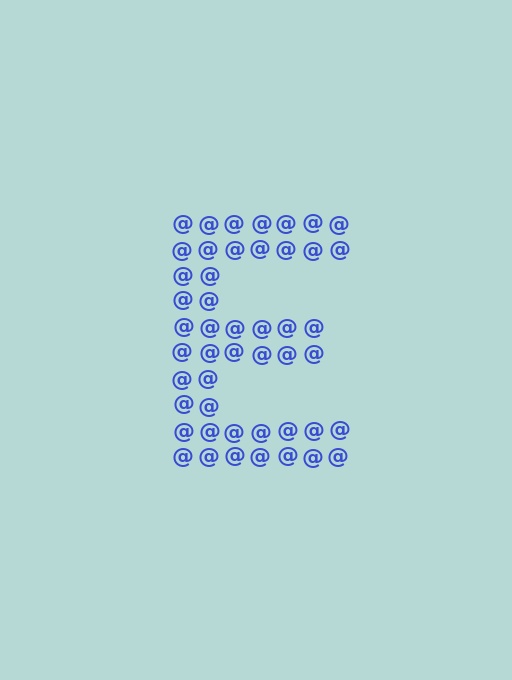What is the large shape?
The large shape is the letter E.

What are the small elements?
The small elements are at signs.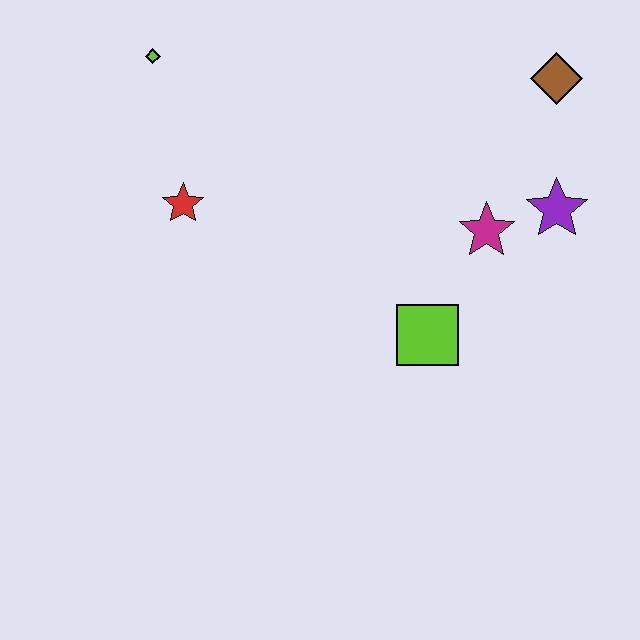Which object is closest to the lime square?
The magenta star is closest to the lime square.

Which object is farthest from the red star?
The brown diamond is farthest from the red star.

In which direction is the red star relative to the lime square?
The red star is to the left of the lime square.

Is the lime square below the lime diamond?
Yes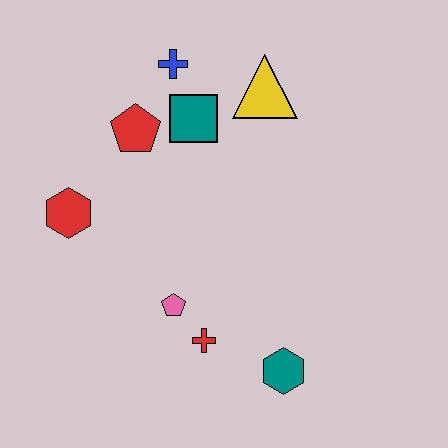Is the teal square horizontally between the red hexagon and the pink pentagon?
No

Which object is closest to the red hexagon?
The red pentagon is closest to the red hexagon.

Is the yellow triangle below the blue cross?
Yes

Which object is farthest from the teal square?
The teal hexagon is farthest from the teal square.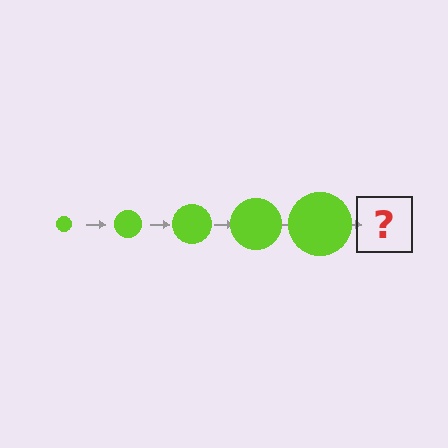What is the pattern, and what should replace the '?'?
The pattern is that the circle gets progressively larger each step. The '?' should be a lime circle, larger than the previous one.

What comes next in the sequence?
The next element should be a lime circle, larger than the previous one.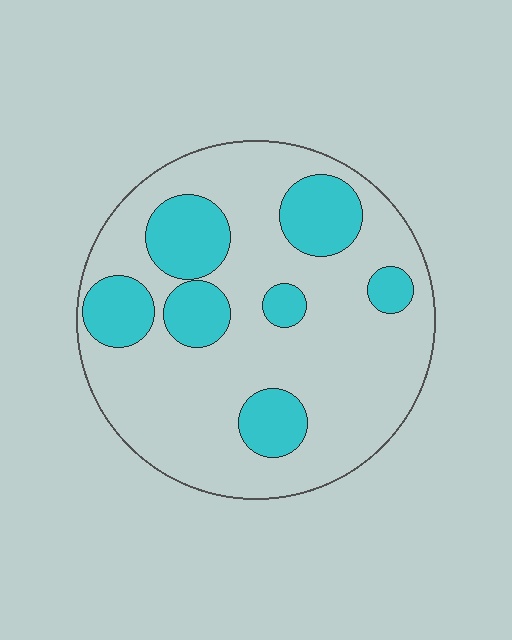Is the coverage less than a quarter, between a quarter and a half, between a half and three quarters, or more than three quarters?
Between a quarter and a half.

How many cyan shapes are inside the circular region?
7.